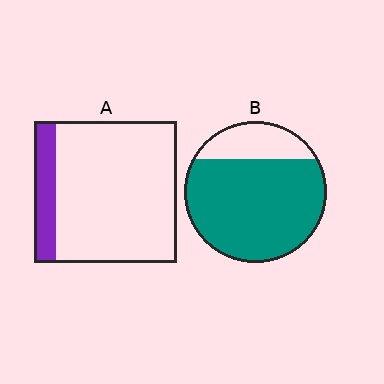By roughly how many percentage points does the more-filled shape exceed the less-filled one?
By roughly 65 percentage points (B over A).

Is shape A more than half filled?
No.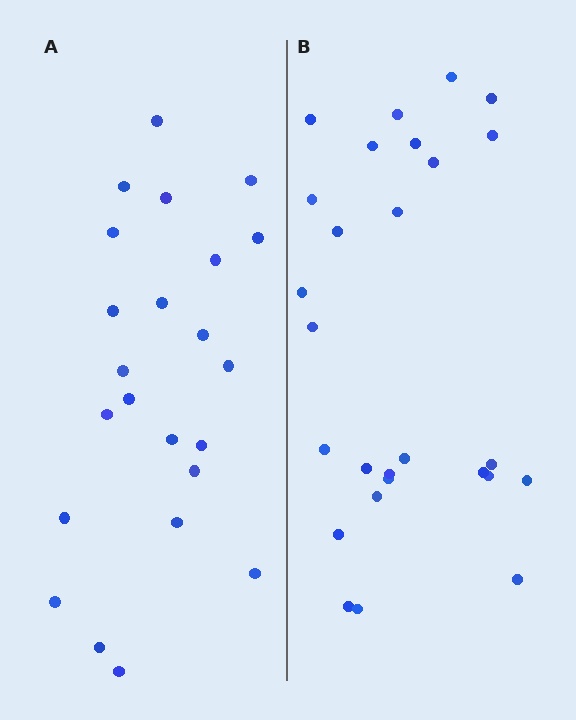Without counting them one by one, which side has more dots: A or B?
Region B (the right region) has more dots.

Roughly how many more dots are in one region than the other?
Region B has about 4 more dots than region A.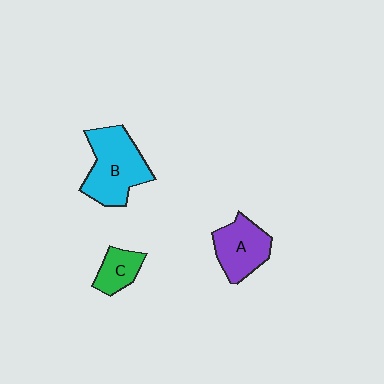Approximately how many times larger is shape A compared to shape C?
Approximately 1.7 times.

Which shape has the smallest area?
Shape C (green).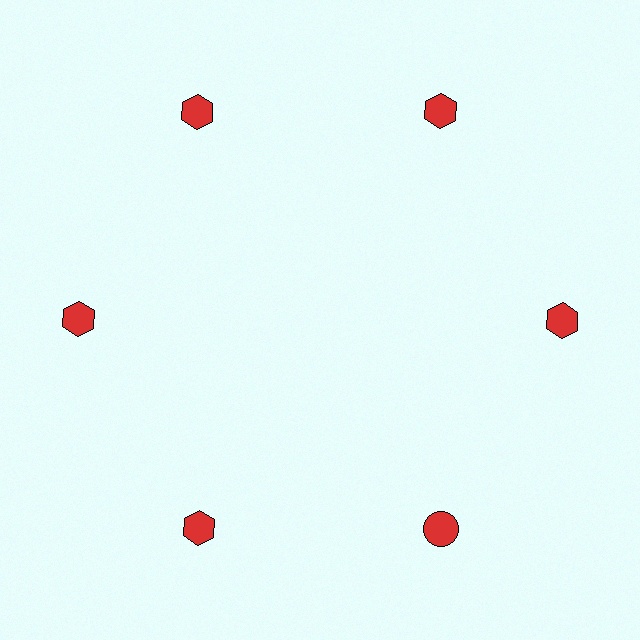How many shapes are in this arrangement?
There are 6 shapes arranged in a ring pattern.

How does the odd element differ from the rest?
It has a different shape: circle instead of hexagon.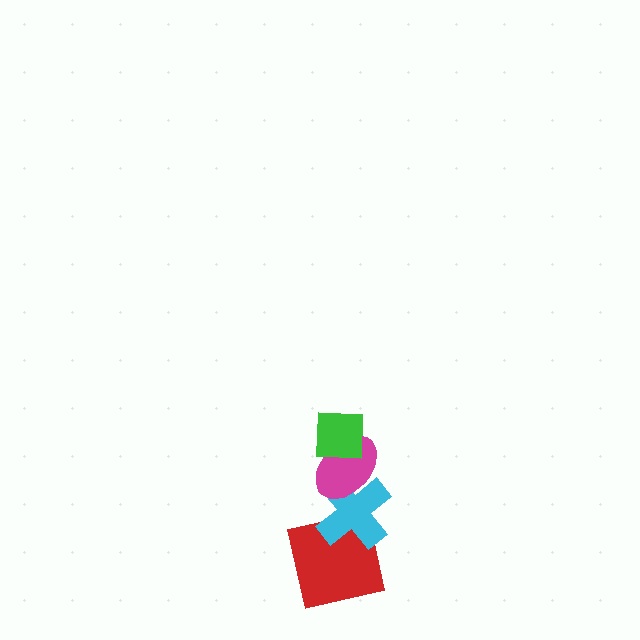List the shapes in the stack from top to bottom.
From top to bottom: the green square, the magenta ellipse, the cyan cross, the red square.